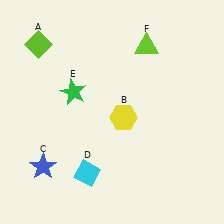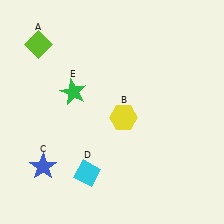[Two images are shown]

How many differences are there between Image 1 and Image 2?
There is 1 difference between the two images.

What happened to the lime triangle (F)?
The lime triangle (F) was removed in Image 2. It was in the top-right area of Image 1.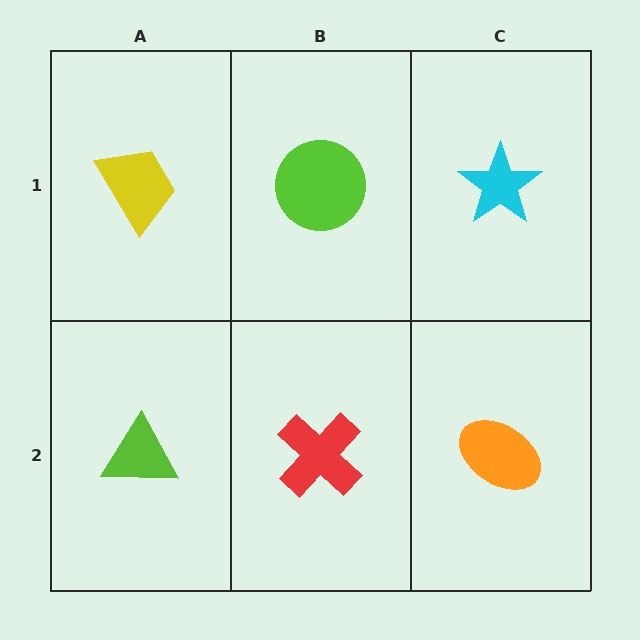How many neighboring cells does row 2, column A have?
2.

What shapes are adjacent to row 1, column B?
A red cross (row 2, column B), a yellow trapezoid (row 1, column A), a cyan star (row 1, column C).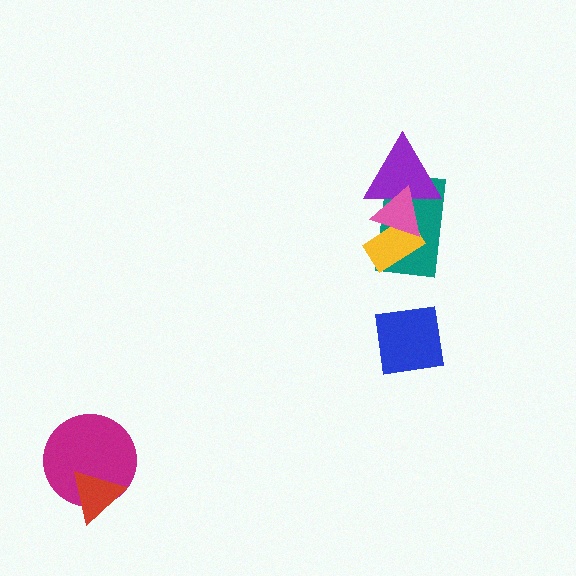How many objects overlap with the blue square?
0 objects overlap with the blue square.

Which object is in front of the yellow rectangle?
The pink triangle is in front of the yellow rectangle.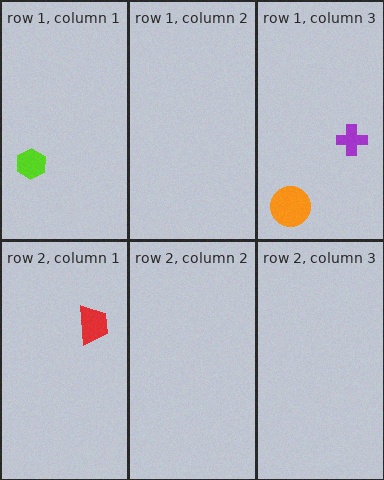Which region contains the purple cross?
The row 1, column 3 region.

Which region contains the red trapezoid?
The row 2, column 1 region.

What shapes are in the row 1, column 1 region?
The lime hexagon.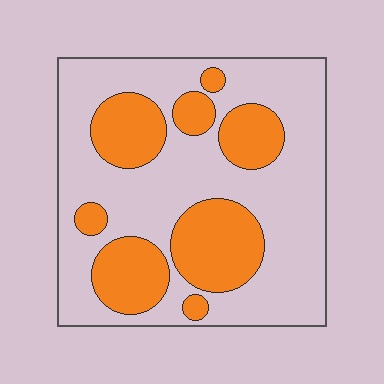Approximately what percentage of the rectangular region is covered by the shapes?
Approximately 30%.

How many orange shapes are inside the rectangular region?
8.